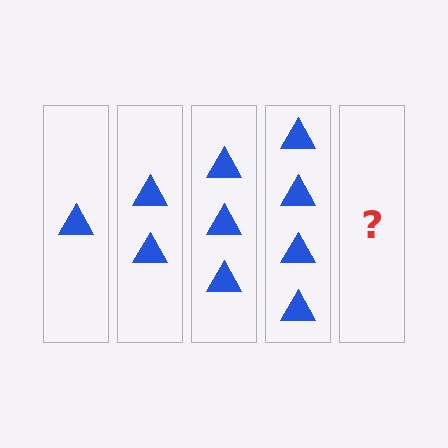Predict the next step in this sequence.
The next step is 5 triangles.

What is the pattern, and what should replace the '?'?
The pattern is that each step adds one more triangle. The '?' should be 5 triangles.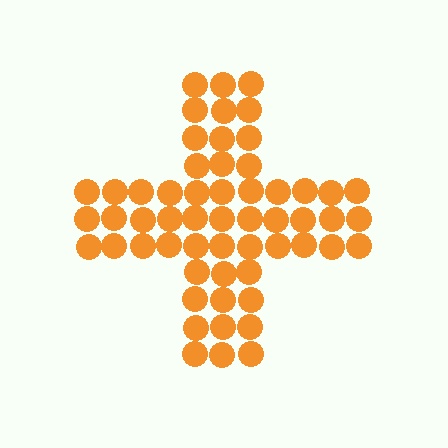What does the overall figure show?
The overall figure shows a cross.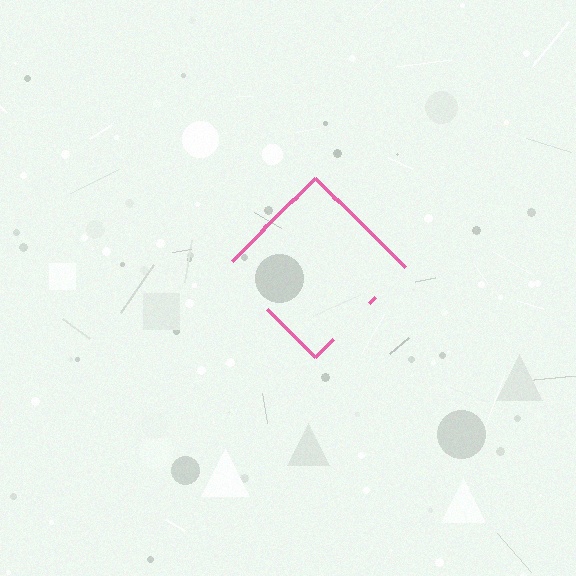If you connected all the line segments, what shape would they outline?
They would outline a diamond.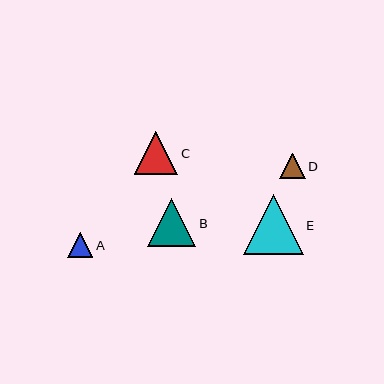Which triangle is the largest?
Triangle E is the largest with a size of approximately 59 pixels.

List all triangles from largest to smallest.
From largest to smallest: E, B, C, A, D.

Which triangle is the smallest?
Triangle D is the smallest with a size of approximately 25 pixels.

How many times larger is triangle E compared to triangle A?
Triangle E is approximately 2.3 times the size of triangle A.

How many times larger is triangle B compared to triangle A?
Triangle B is approximately 1.9 times the size of triangle A.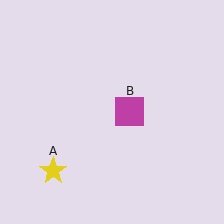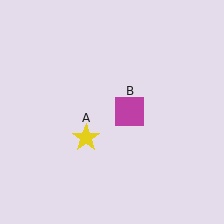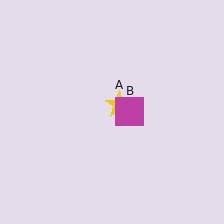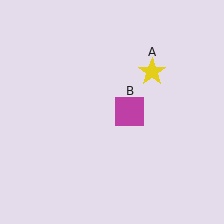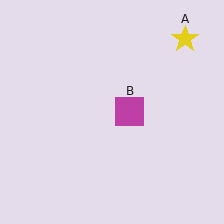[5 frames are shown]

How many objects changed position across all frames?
1 object changed position: yellow star (object A).